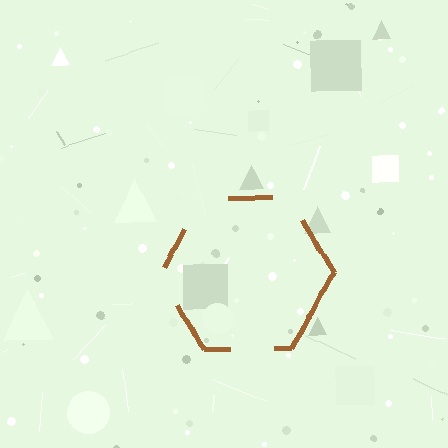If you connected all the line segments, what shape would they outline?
They would outline a hexagon.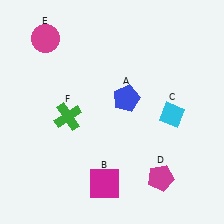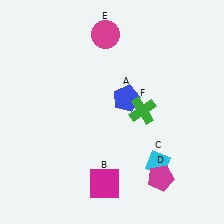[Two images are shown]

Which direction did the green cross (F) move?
The green cross (F) moved right.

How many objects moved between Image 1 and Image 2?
3 objects moved between the two images.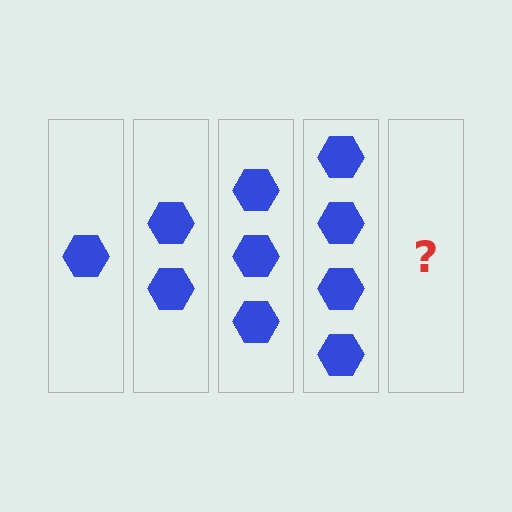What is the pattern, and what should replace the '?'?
The pattern is that each step adds one more hexagon. The '?' should be 5 hexagons.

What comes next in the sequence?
The next element should be 5 hexagons.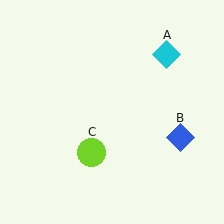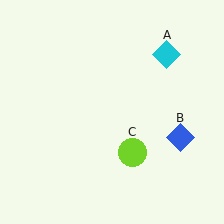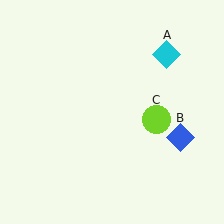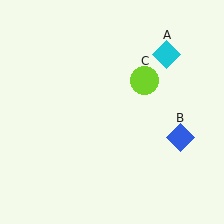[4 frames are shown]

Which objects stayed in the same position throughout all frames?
Cyan diamond (object A) and blue diamond (object B) remained stationary.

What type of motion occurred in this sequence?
The lime circle (object C) rotated counterclockwise around the center of the scene.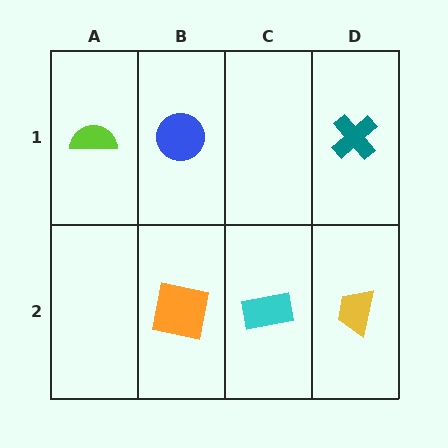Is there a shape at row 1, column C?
No, that cell is empty.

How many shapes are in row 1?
3 shapes.